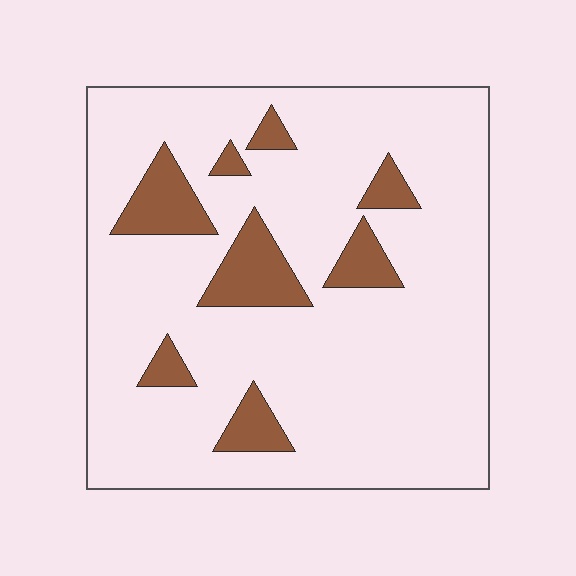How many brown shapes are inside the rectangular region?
8.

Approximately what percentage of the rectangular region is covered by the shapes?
Approximately 15%.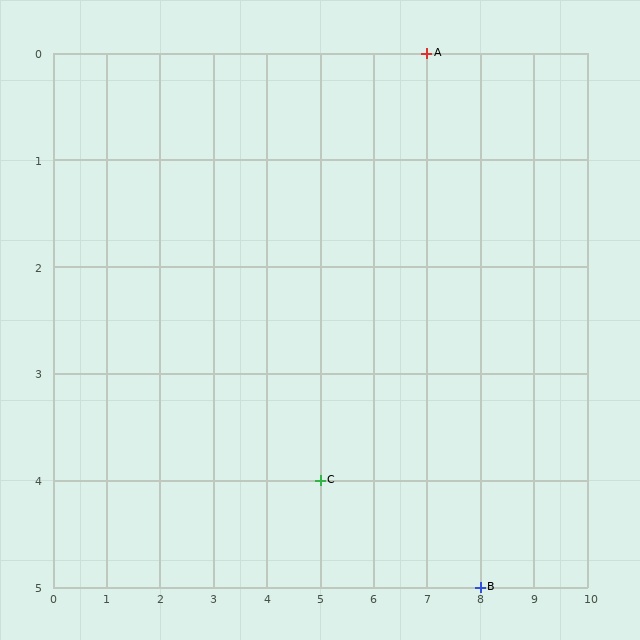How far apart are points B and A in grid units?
Points B and A are 1 column and 5 rows apart (about 5.1 grid units diagonally).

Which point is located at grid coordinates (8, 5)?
Point B is at (8, 5).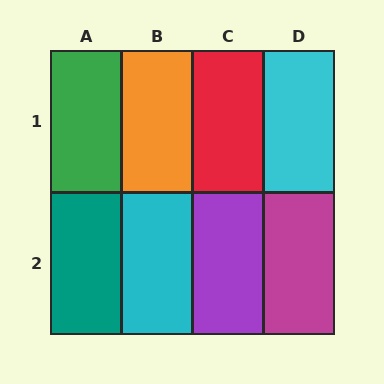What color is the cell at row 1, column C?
Red.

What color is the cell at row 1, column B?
Orange.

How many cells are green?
1 cell is green.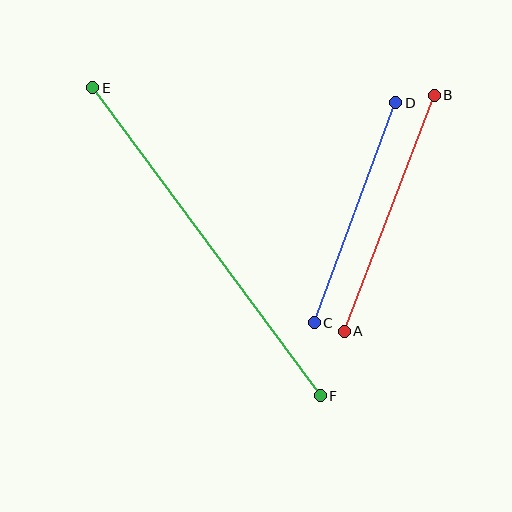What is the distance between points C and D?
The distance is approximately 235 pixels.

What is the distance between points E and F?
The distance is approximately 383 pixels.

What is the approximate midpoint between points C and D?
The midpoint is at approximately (355, 213) pixels.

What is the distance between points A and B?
The distance is approximately 253 pixels.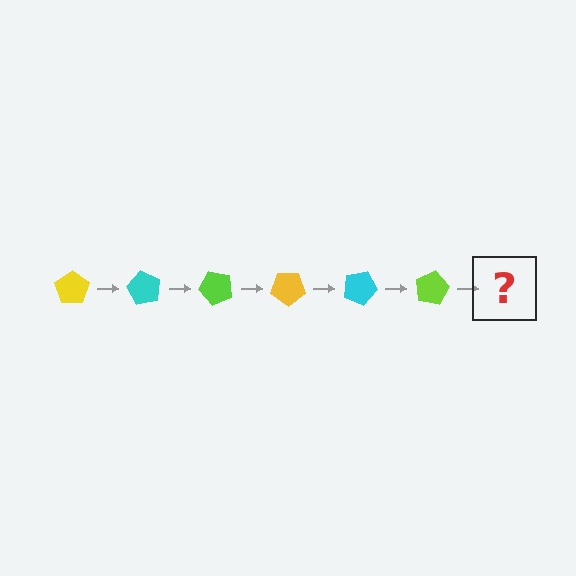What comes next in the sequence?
The next element should be a yellow pentagon, rotated 360 degrees from the start.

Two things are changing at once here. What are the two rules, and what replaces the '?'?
The two rules are that it rotates 60 degrees each step and the color cycles through yellow, cyan, and lime. The '?' should be a yellow pentagon, rotated 360 degrees from the start.